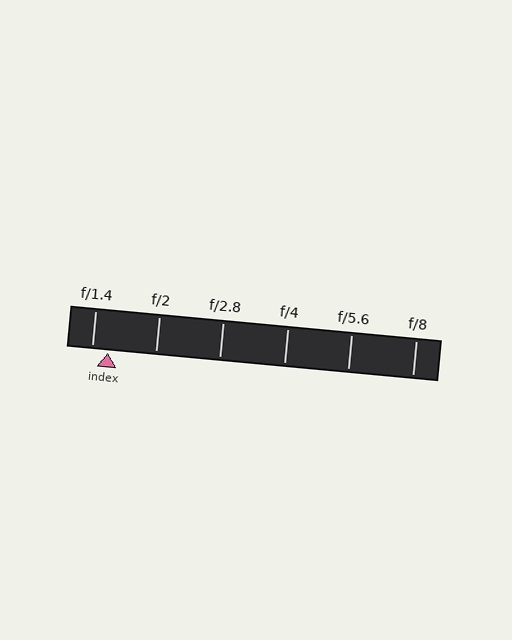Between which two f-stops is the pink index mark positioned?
The index mark is between f/1.4 and f/2.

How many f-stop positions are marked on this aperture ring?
There are 6 f-stop positions marked.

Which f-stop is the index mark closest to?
The index mark is closest to f/1.4.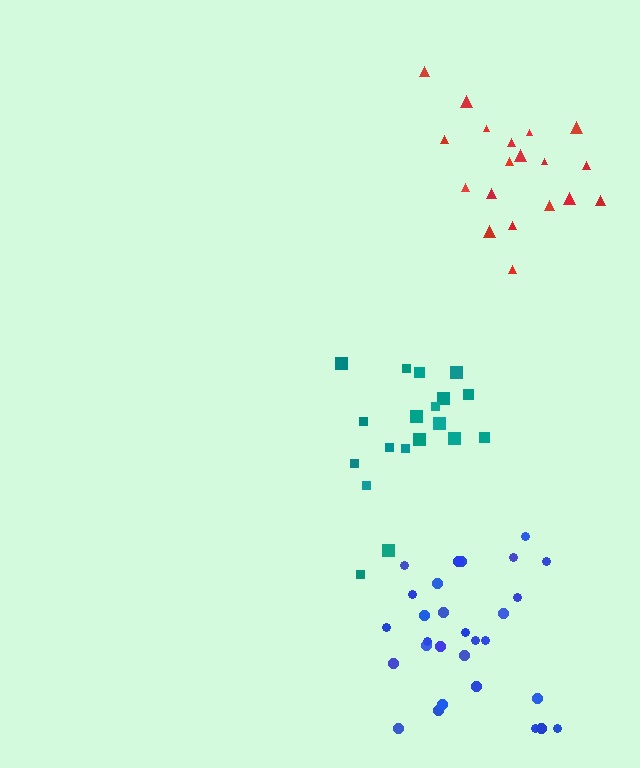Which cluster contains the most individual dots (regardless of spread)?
Blue (29).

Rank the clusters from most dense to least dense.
teal, blue, red.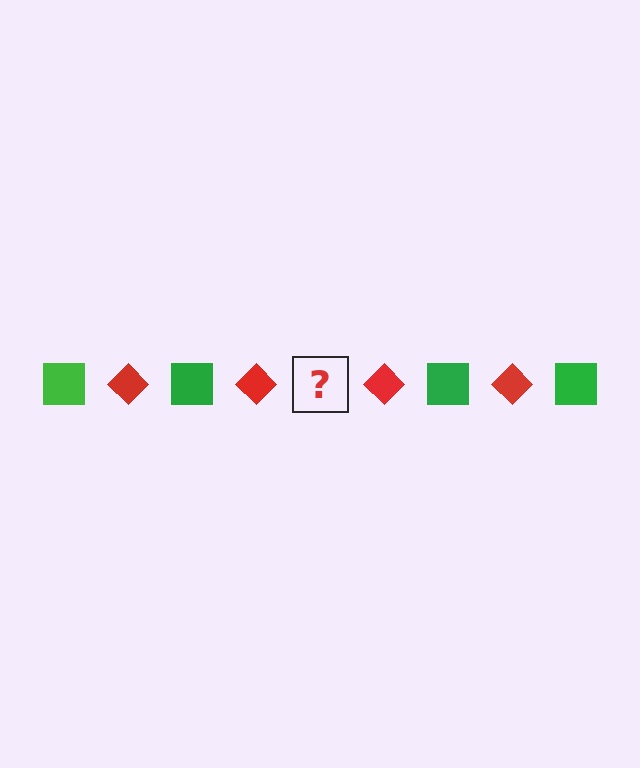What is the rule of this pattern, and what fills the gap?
The rule is that the pattern alternates between green square and red diamond. The gap should be filled with a green square.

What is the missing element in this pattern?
The missing element is a green square.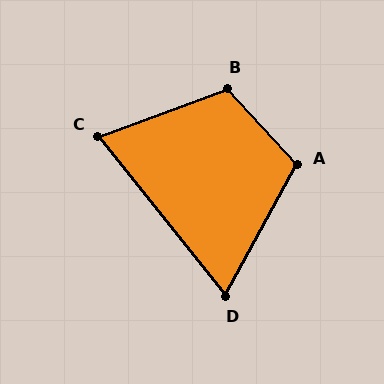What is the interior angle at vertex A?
Approximately 108 degrees (obtuse).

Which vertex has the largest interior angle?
B, at approximately 113 degrees.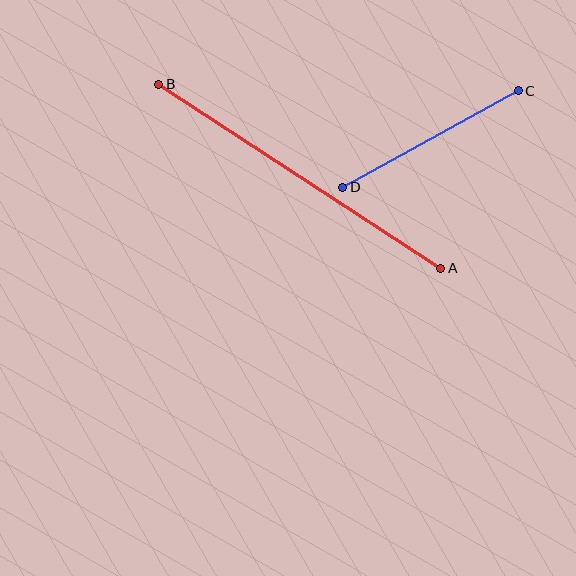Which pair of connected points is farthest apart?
Points A and B are farthest apart.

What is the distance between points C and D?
The distance is approximately 200 pixels.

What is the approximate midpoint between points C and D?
The midpoint is at approximately (430, 139) pixels.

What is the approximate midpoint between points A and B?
The midpoint is at approximately (300, 176) pixels.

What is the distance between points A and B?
The distance is approximately 337 pixels.